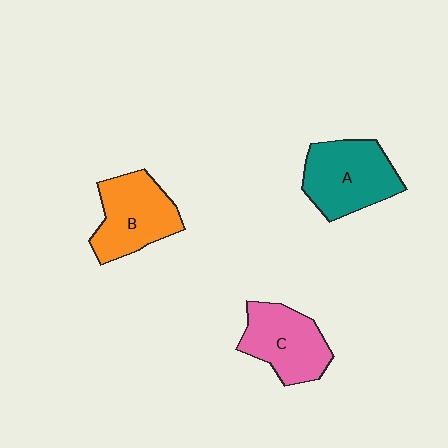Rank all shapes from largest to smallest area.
From largest to smallest: A (teal), B (orange), C (pink).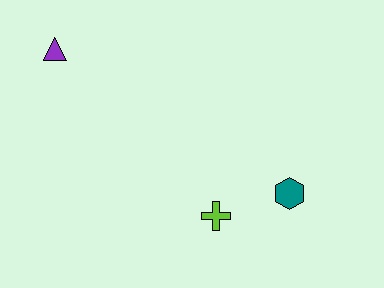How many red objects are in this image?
There are no red objects.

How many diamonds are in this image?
There are no diamonds.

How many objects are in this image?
There are 3 objects.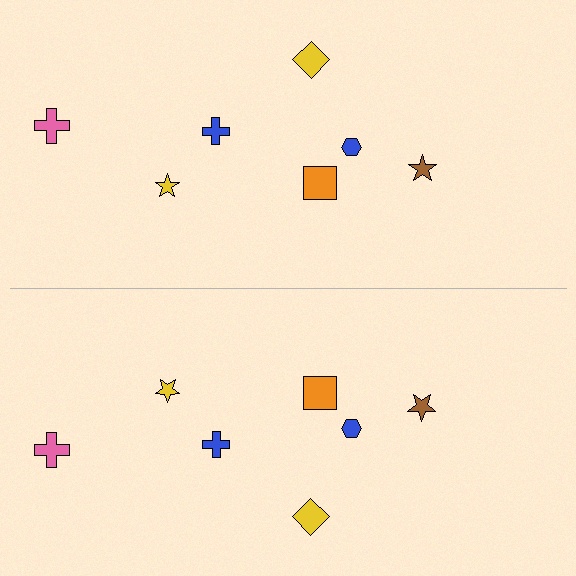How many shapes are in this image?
There are 14 shapes in this image.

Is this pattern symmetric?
Yes, this pattern has bilateral (reflection) symmetry.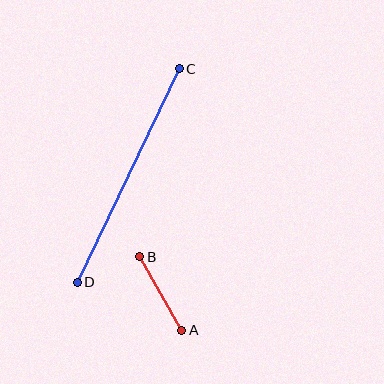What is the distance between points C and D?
The distance is approximately 237 pixels.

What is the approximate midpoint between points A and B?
The midpoint is at approximately (161, 294) pixels.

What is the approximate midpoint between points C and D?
The midpoint is at approximately (128, 176) pixels.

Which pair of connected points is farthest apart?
Points C and D are farthest apart.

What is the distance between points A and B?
The distance is approximately 85 pixels.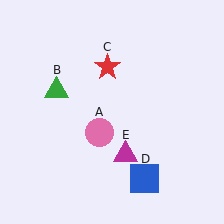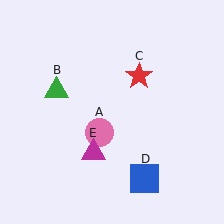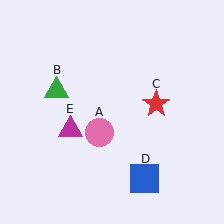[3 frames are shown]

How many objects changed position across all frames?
2 objects changed position: red star (object C), magenta triangle (object E).